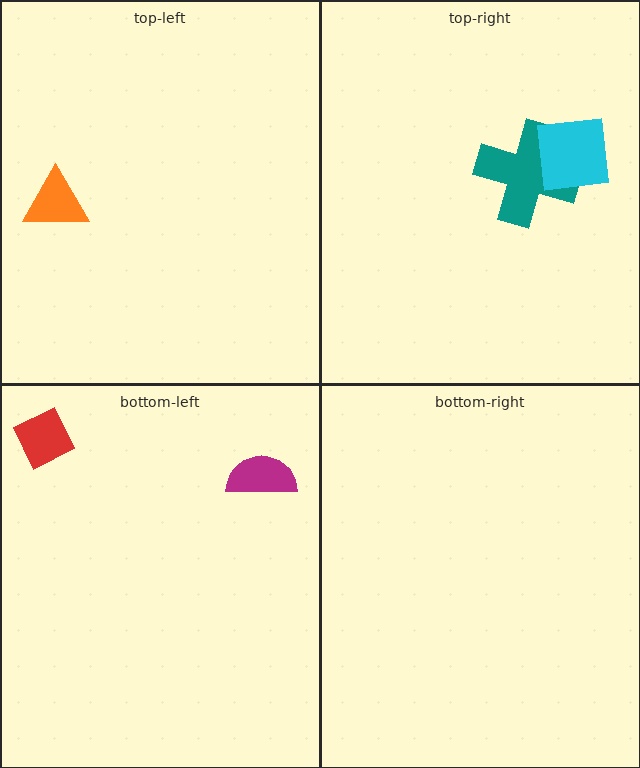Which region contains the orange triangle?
The top-left region.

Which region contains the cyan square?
The top-right region.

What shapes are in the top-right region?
The teal cross, the cyan square.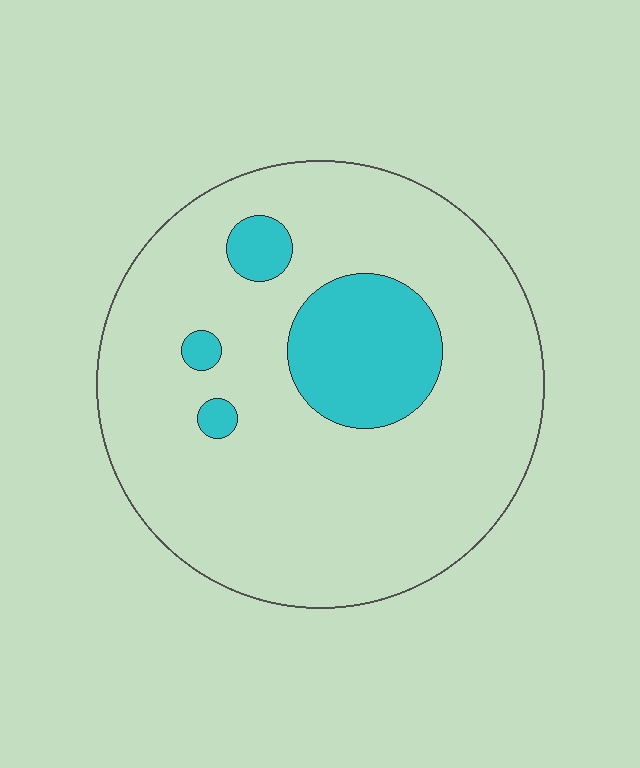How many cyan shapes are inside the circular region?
4.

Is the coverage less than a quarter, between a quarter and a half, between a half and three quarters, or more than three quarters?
Less than a quarter.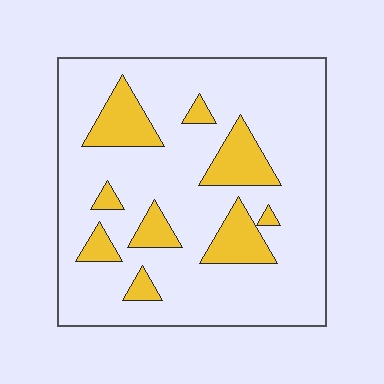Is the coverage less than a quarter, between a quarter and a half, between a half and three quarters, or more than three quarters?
Less than a quarter.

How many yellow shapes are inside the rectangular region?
9.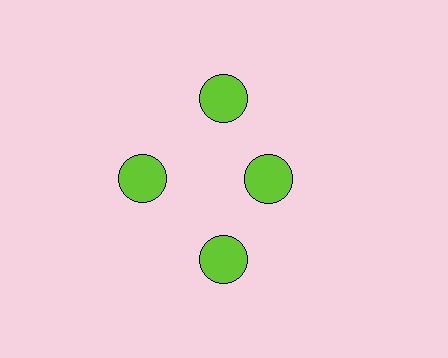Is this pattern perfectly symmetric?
No. The 4 lime circles are arranged in a ring, but one element near the 3 o'clock position is pulled inward toward the center, breaking the 4-fold rotational symmetry.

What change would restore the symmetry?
The symmetry would be restored by moving it outward, back onto the ring so that all 4 circles sit at equal angles and equal distance from the center.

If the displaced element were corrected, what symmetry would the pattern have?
It would have 4-fold rotational symmetry — the pattern would map onto itself every 90 degrees.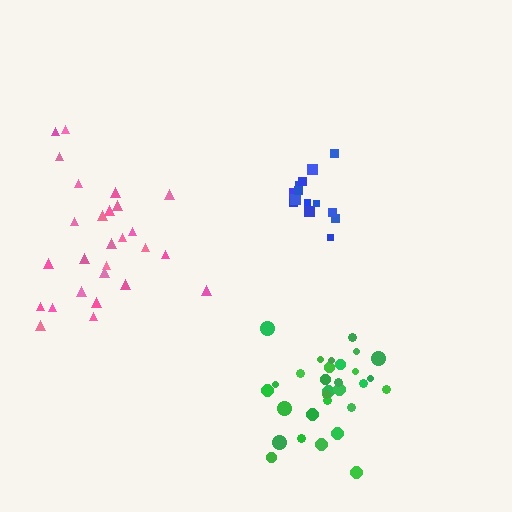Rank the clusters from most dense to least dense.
blue, green, pink.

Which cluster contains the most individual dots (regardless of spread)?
Green (30).